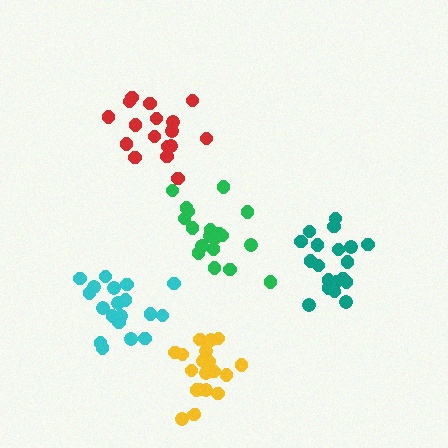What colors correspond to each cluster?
The clusters are colored: green, cyan, teal, yellow, red.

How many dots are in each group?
Group 1: 19 dots, Group 2: 19 dots, Group 3: 19 dots, Group 4: 19 dots, Group 5: 17 dots (93 total).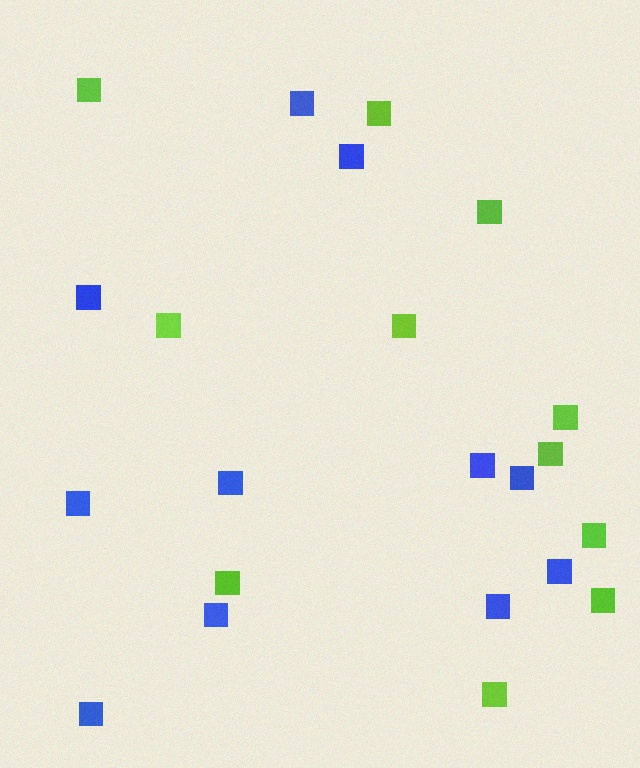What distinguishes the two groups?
There are 2 groups: one group of blue squares (11) and one group of lime squares (11).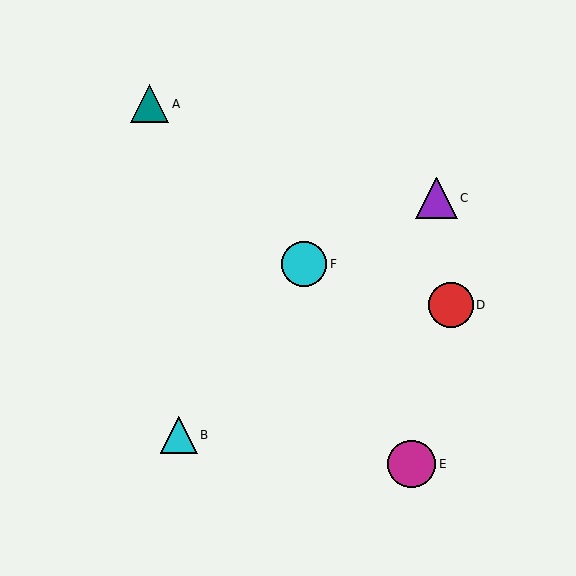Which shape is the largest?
The magenta circle (labeled E) is the largest.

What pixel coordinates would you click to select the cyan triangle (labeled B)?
Click at (179, 435) to select the cyan triangle B.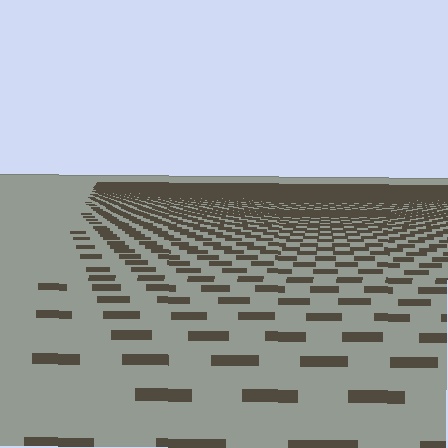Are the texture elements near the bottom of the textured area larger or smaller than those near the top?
Larger. Near the bottom, elements are closer to the viewer and appear at a bigger on-screen size.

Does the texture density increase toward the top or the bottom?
Density increases toward the top.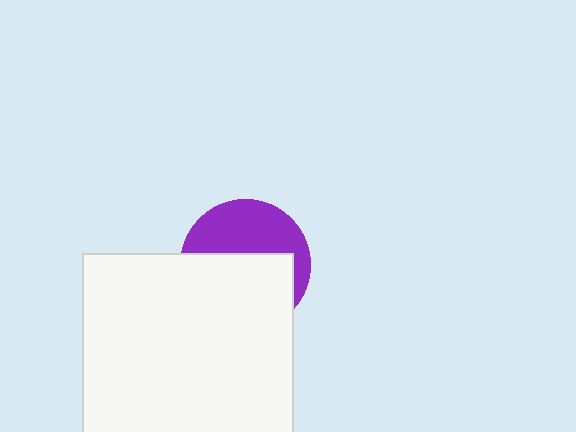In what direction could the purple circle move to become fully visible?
The purple circle could move up. That would shift it out from behind the white square entirely.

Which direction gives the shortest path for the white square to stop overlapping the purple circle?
Moving down gives the shortest separation.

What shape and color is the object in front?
The object in front is a white square.